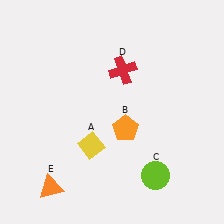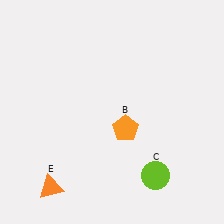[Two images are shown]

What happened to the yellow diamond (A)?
The yellow diamond (A) was removed in Image 2. It was in the bottom-left area of Image 1.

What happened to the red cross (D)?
The red cross (D) was removed in Image 2. It was in the top-right area of Image 1.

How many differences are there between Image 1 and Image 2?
There are 2 differences between the two images.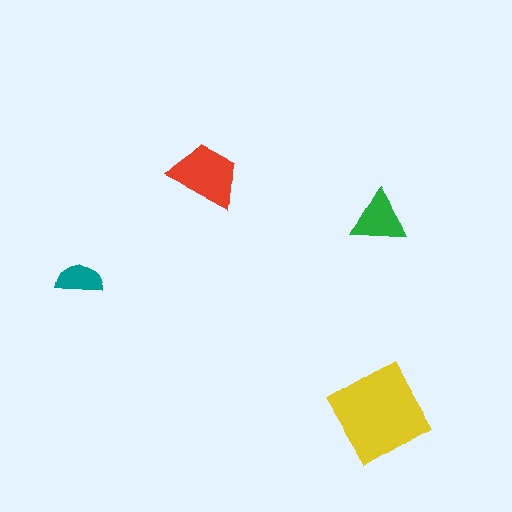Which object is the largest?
The yellow diamond.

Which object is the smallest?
The teal semicircle.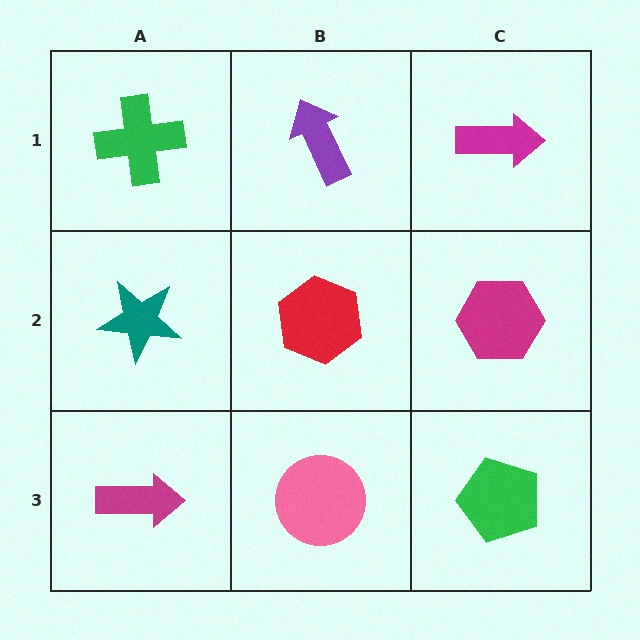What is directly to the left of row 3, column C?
A pink circle.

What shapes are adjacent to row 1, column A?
A teal star (row 2, column A), a purple arrow (row 1, column B).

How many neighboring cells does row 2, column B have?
4.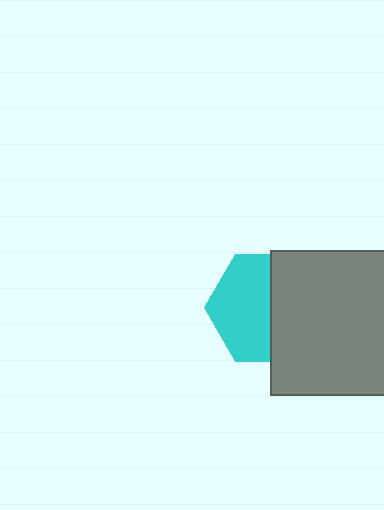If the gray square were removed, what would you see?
You would see the complete cyan hexagon.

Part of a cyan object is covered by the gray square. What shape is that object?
It is a hexagon.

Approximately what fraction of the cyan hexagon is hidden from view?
Roughly 47% of the cyan hexagon is hidden behind the gray square.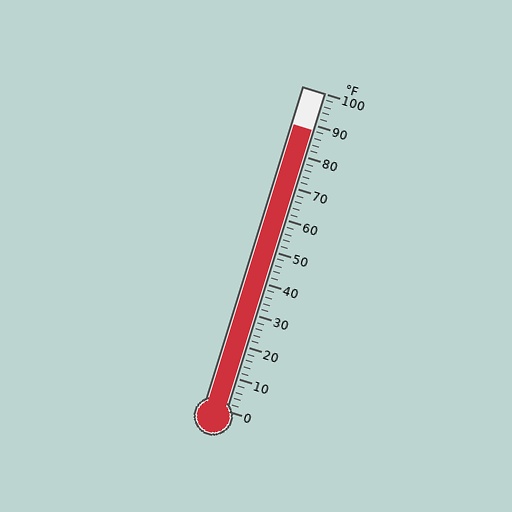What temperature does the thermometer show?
The thermometer shows approximately 88°F.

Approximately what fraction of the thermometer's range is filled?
The thermometer is filled to approximately 90% of its range.